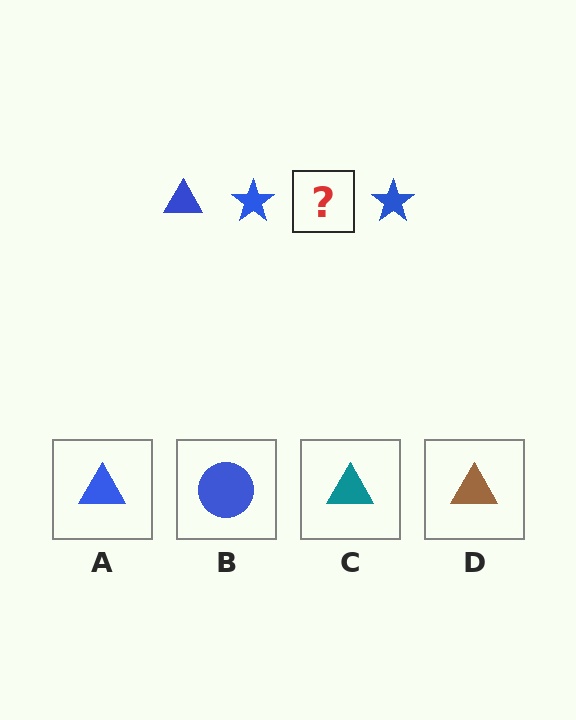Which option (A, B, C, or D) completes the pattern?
A.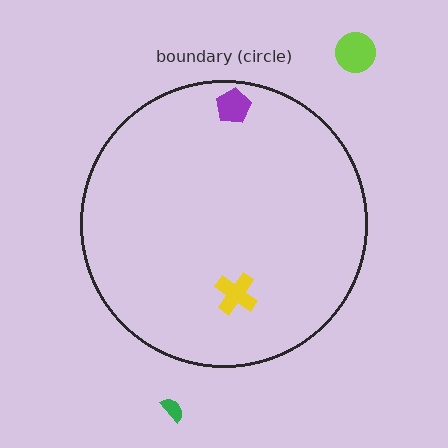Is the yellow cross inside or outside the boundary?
Inside.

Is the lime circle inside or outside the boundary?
Outside.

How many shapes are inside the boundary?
2 inside, 2 outside.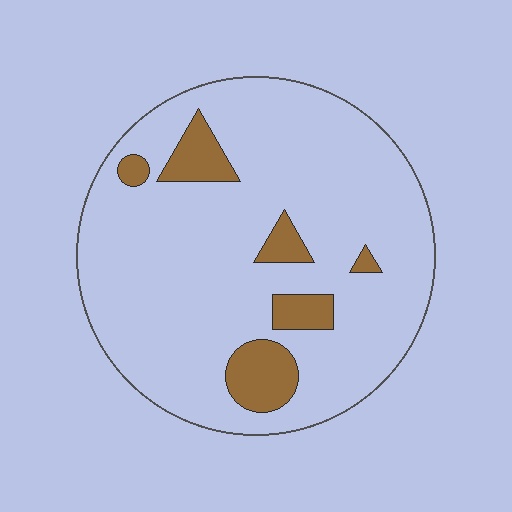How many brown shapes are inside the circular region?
6.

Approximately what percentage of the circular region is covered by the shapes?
Approximately 15%.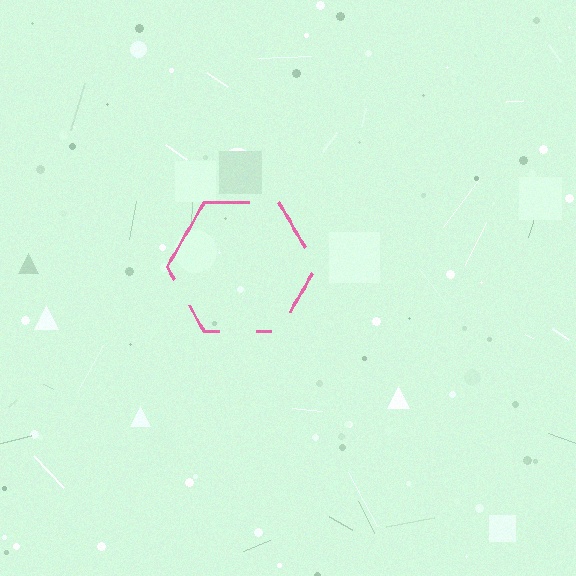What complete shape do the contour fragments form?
The contour fragments form a hexagon.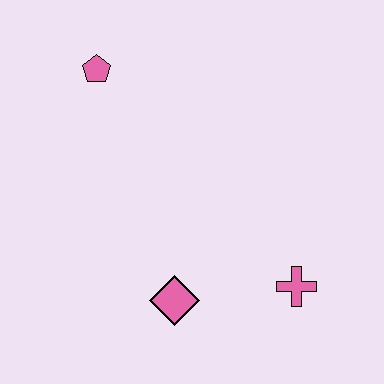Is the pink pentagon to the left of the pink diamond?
Yes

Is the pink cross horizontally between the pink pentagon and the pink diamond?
No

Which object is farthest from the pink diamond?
The pink pentagon is farthest from the pink diamond.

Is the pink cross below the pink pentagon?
Yes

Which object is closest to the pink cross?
The pink diamond is closest to the pink cross.